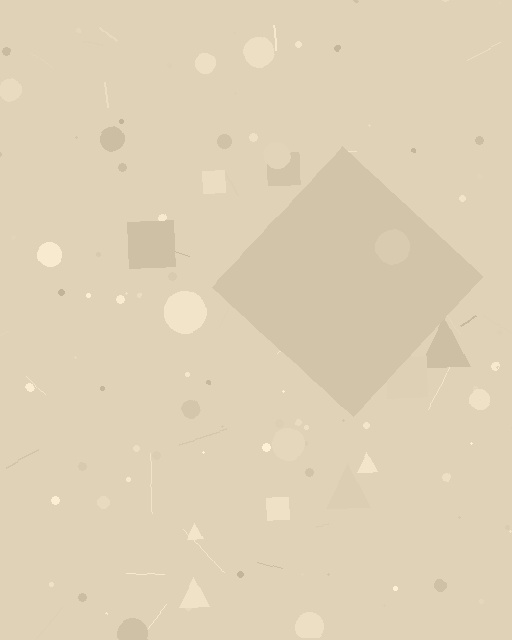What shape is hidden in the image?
A diamond is hidden in the image.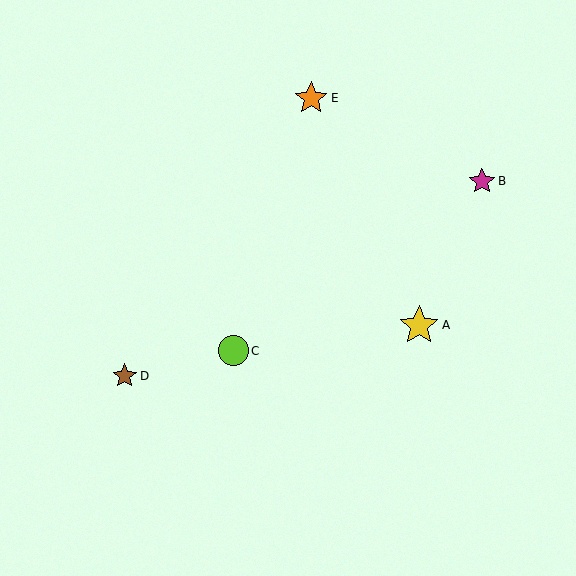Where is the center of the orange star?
The center of the orange star is at (311, 98).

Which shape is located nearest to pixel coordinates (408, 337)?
The yellow star (labeled A) at (419, 325) is nearest to that location.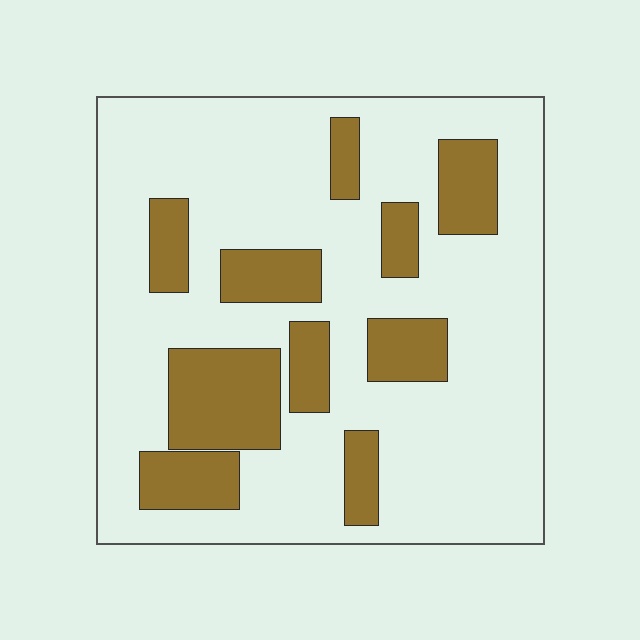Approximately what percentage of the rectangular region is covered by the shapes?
Approximately 25%.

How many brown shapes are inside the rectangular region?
10.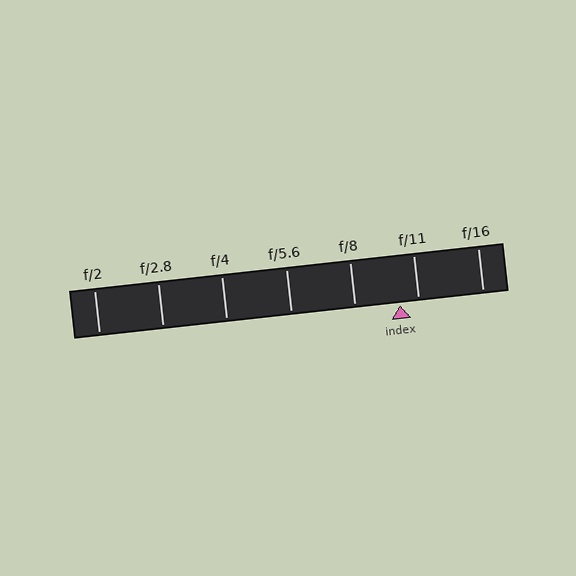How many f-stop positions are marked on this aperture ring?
There are 7 f-stop positions marked.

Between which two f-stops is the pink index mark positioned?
The index mark is between f/8 and f/11.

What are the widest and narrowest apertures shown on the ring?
The widest aperture shown is f/2 and the narrowest is f/16.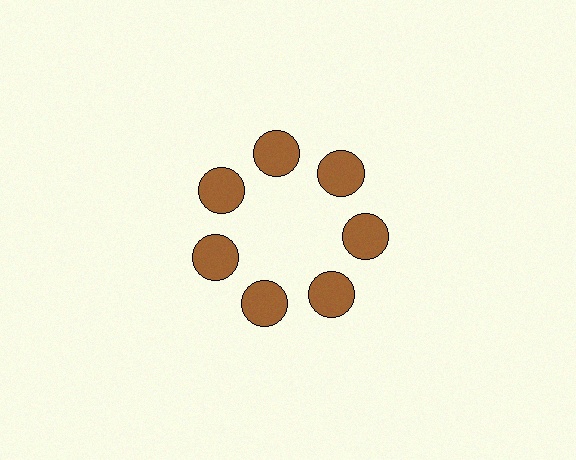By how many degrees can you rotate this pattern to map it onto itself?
The pattern maps onto itself every 51 degrees of rotation.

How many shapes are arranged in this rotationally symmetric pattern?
There are 7 shapes, arranged in 7 groups of 1.